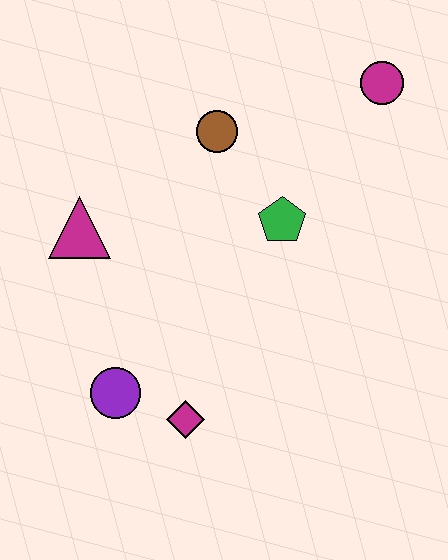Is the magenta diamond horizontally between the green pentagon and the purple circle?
Yes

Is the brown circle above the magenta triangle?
Yes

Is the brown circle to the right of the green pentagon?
No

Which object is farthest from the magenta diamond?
The magenta circle is farthest from the magenta diamond.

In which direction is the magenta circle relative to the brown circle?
The magenta circle is to the right of the brown circle.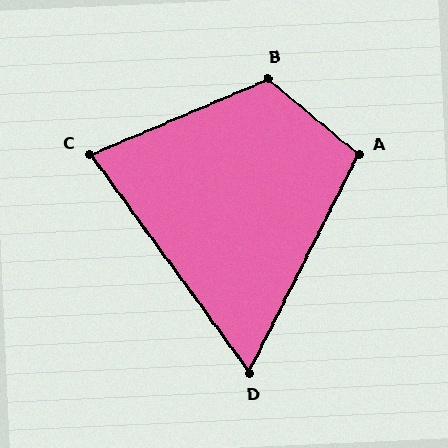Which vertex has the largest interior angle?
B, at approximately 117 degrees.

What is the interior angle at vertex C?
Approximately 77 degrees (acute).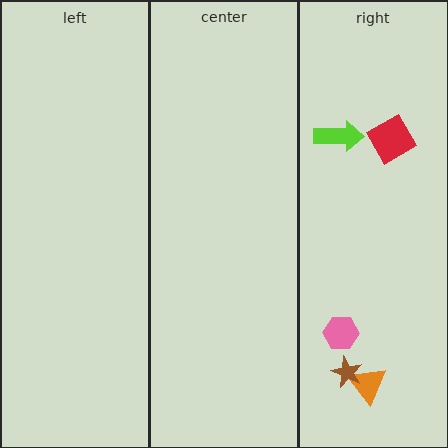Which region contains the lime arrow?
The right region.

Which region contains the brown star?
The right region.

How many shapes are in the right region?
5.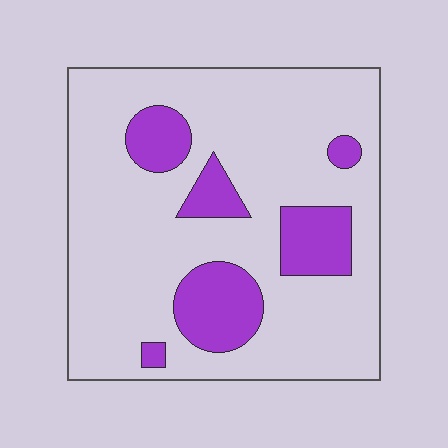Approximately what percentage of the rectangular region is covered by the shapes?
Approximately 20%.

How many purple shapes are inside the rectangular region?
6.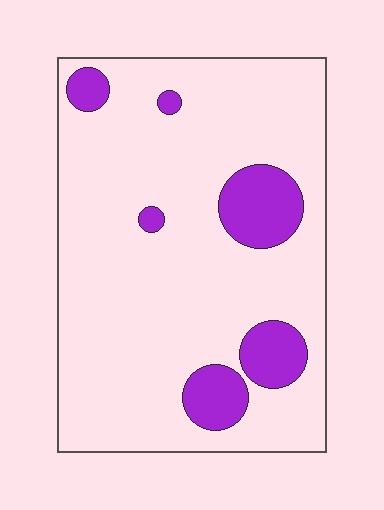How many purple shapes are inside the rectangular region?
6.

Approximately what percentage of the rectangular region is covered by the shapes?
Approximately 15%.